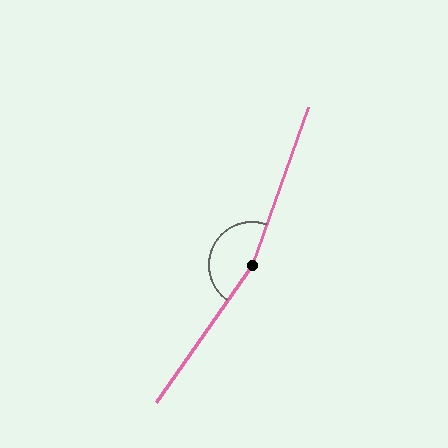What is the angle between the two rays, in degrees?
Approximately 165 degrees.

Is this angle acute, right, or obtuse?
It is obtuse.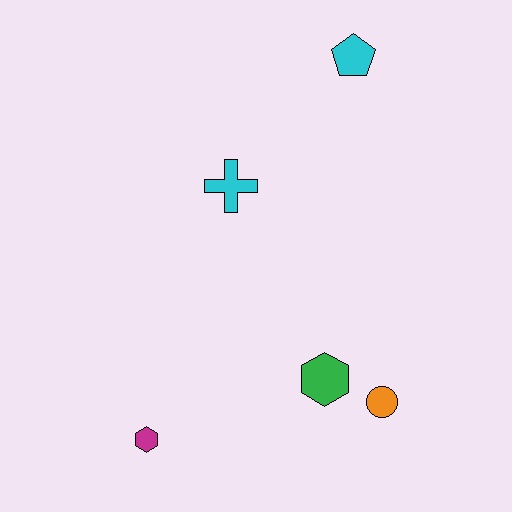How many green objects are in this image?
There is 1 green object.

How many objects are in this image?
There are 5 objects.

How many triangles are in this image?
There are no triangles.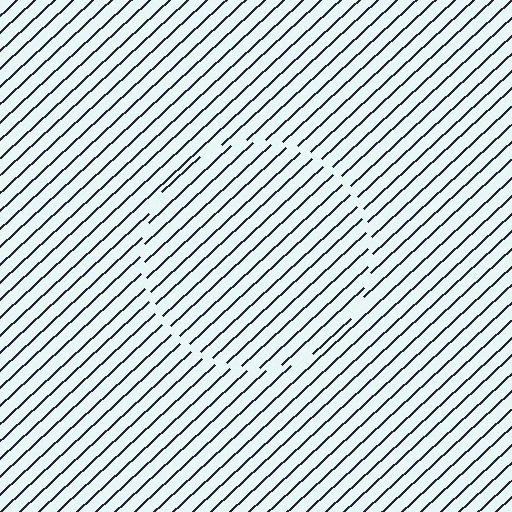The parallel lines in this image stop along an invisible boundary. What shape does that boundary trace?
An illusory circle. The interior of the shape contains the same grating, shifted by half a period — the contour is defined by the phase discontinuity where line-ends from the inner and outer gratings abut.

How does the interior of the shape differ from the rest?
The interior of the shape contains the same grating, shifted by half a period — the contour is defined by the phase discontinuity where line-ends from the inner and outer gratings abut.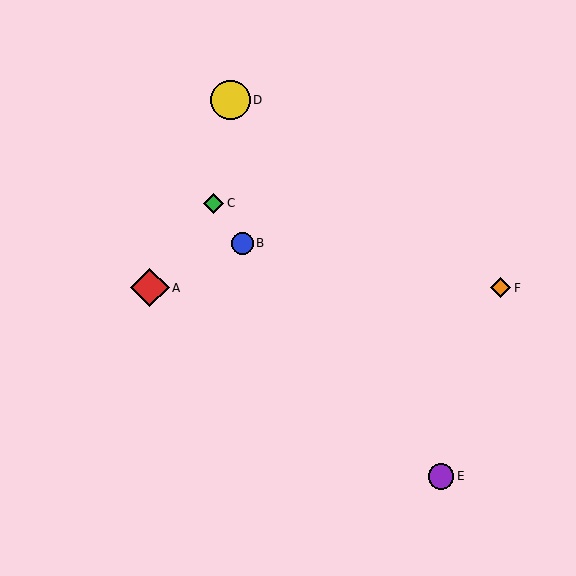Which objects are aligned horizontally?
Objects A, F are aligned horizontally.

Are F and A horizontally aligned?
Yes, both are at y≈288.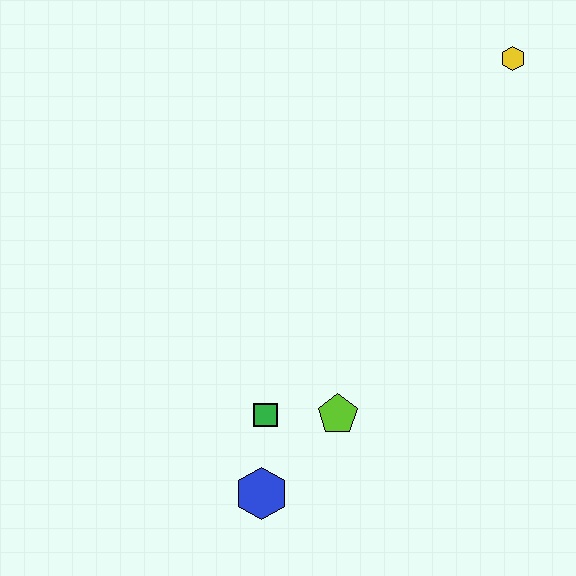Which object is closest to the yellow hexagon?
The lime pentagon is closest to the yellow hexagon.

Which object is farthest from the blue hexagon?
The yellow hexagon is farthest from the blue hexagon.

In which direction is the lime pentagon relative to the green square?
The lime pentagon is to the right of the green square.